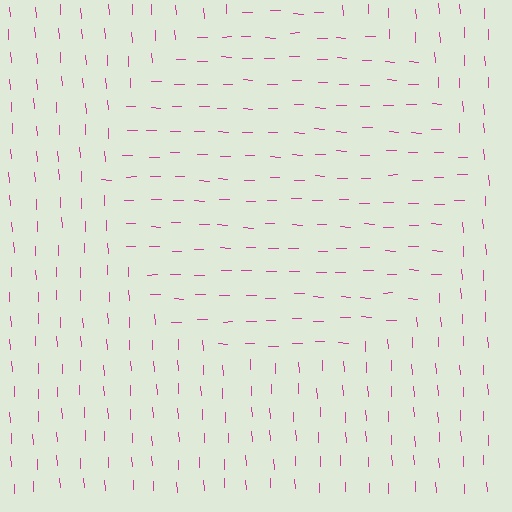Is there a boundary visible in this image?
Yes, there is a texture boundary formed by a change in line orientation.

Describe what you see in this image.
The image is filled with small magenta line segments. A circle region in the image has lines oriented differently from the surrounding lines, creating a visible texture boundary.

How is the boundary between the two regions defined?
The boundary is defined purely by a change in line orientation (approximately 86 degrees difference). All lines are the same color and thickness.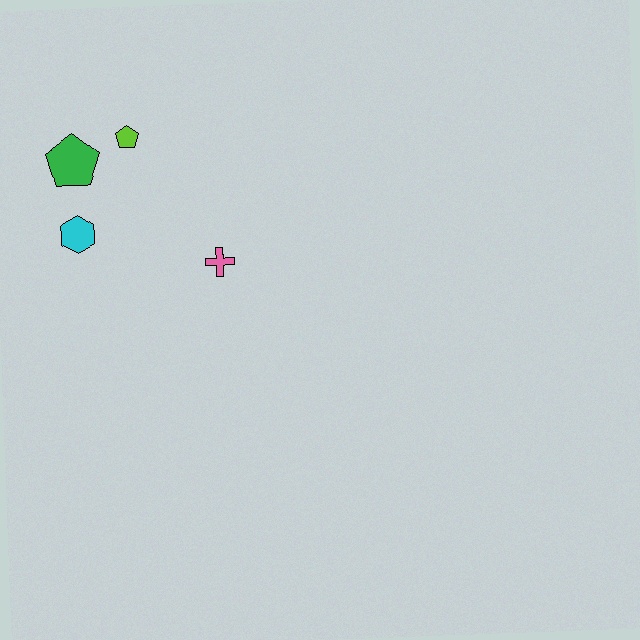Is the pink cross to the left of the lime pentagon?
No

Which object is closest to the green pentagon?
The lime pentagon is closest to the green pentagon.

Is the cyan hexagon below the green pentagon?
Yes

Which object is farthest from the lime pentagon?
The pink cross is farthest from the lime pentagon.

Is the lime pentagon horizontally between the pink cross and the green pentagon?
Yes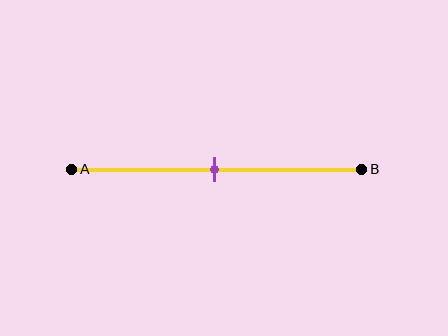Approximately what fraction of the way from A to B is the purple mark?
The purple mark is approximately 50% of the way from A to B.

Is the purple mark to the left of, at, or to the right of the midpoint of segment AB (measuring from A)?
The purple mark is approximately at the midpoint of segment AB.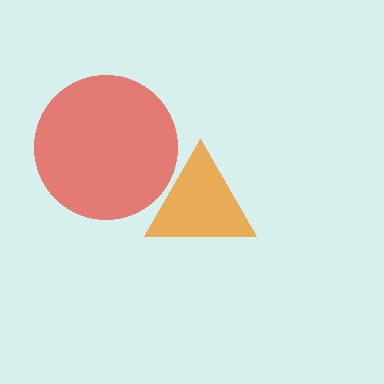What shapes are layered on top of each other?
The layered shapes are: a red circle, an orange triangle.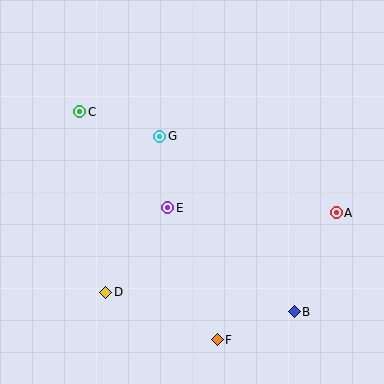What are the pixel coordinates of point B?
Point B is at (294, 312).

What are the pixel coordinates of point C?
Point C is at (80, 112).